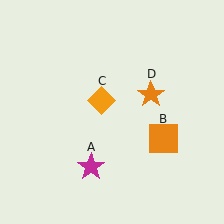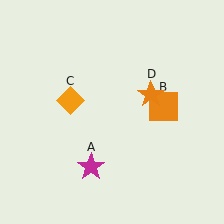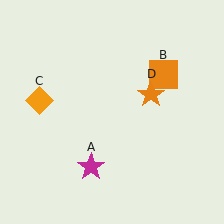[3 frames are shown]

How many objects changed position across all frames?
2 objects changed position: orange square (object B), orange diamond (object C).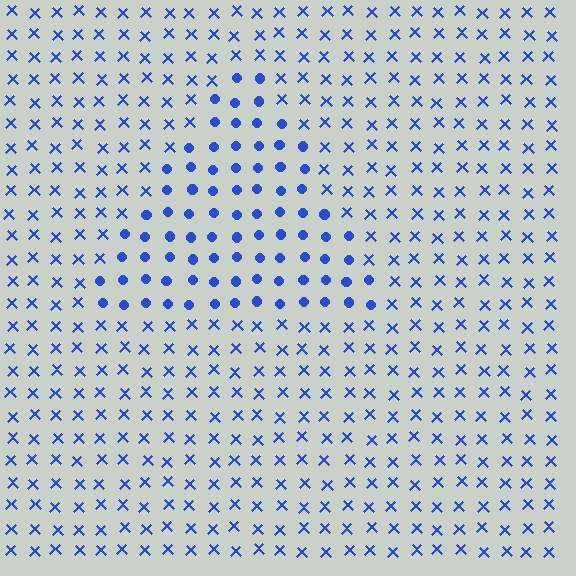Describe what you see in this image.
The image is filled with small blue elements arranged in a uniform grid. A triangle-shaped region contains circles, while the surrounding area contains X marks. The boundary is defined purely by the change in element shape.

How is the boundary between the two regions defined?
The boundary is defined by a change in element shape: circles inside vs. X marks outside. All elements share the same color and spacing.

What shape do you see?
I see a triangle.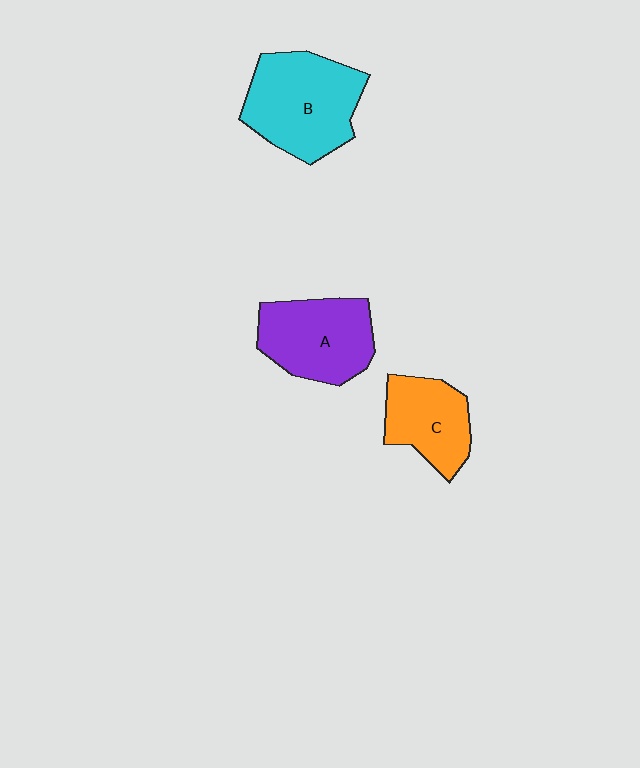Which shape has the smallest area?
Shape C (orange).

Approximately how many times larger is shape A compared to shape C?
Approximately 1.3 times.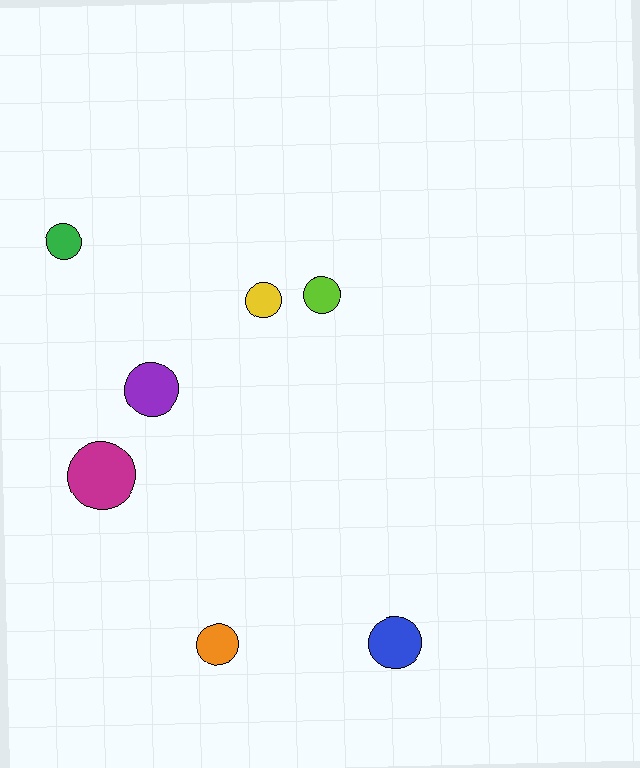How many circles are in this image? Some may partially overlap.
There are 7 circles.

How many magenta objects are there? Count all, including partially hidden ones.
There is 1 magenta object.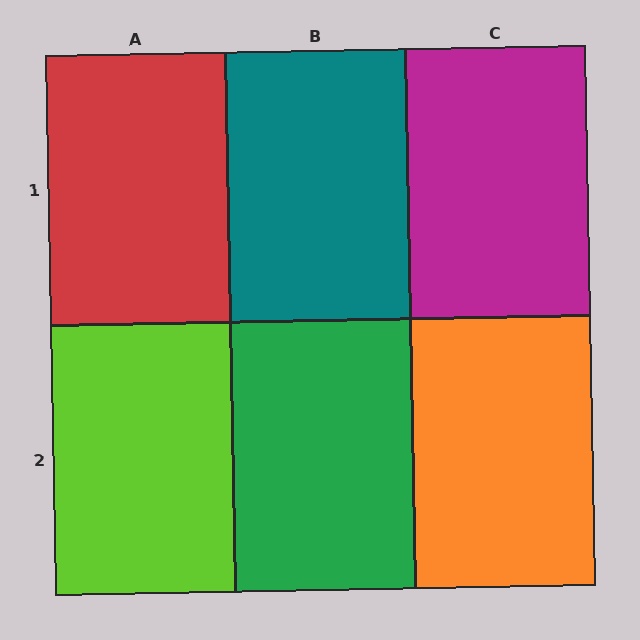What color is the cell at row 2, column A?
Lime.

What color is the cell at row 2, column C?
Orange.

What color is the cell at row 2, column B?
Green.